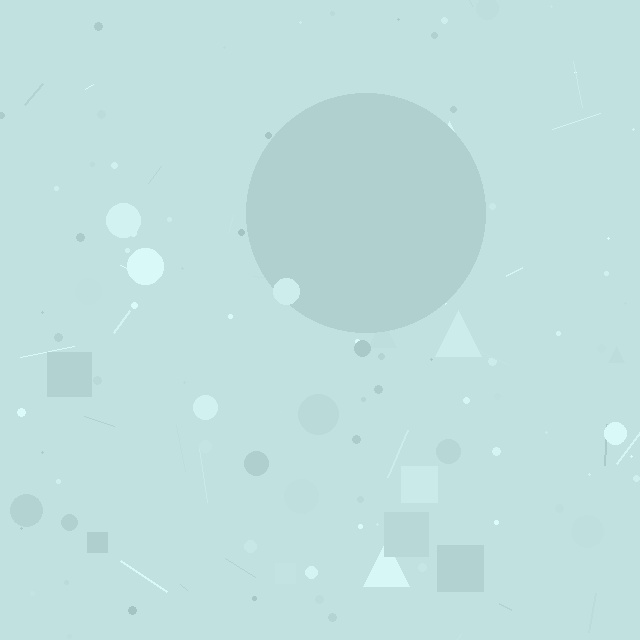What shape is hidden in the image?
A circle is hidden in the image.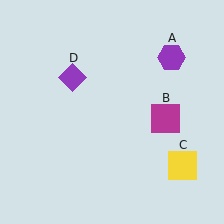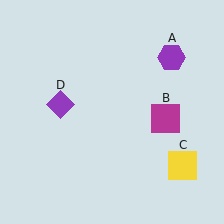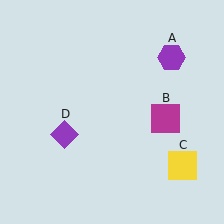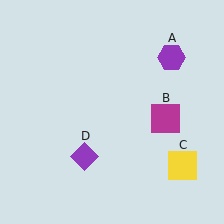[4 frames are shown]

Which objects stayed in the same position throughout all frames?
Purple hexagon (object A) and magenta square (object B) and yellow square (object C) remained stationary.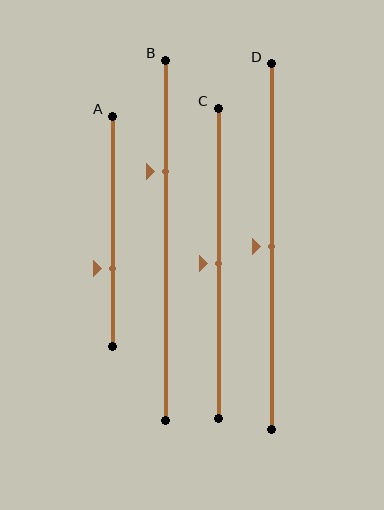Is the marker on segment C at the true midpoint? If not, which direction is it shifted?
Yes, the marker on segment C is at the true midpoint.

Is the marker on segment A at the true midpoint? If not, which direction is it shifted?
No, the marker on segment A is shifted downward by about 16% of the segment length.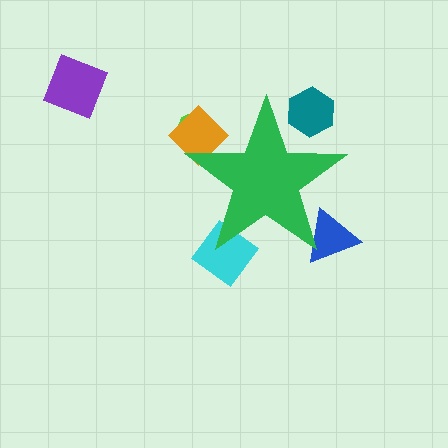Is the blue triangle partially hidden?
Yes, the blue triangle is partially hidden behind the green star.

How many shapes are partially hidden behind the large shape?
5 shapes are partially hidden.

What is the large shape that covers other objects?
A green star.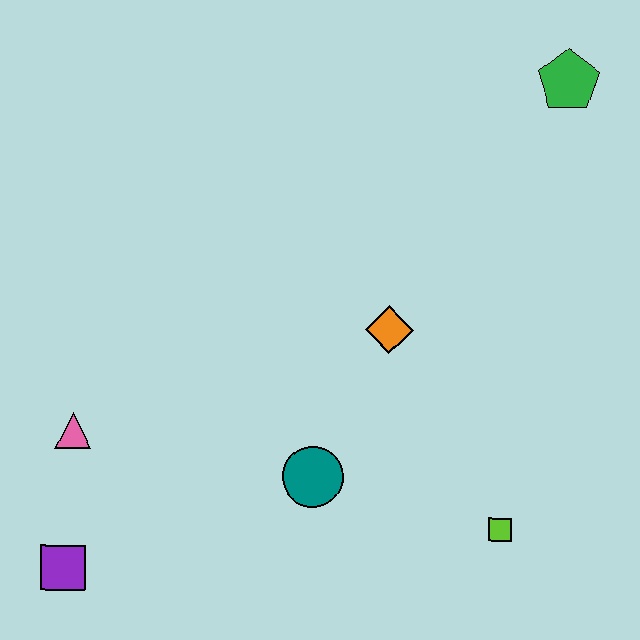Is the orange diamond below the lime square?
No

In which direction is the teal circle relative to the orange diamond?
The teal circle is below the orange diamond.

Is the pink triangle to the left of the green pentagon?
Yes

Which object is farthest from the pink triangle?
The green pentagon is farthest from the pink triangle.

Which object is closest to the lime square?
The teal circle is closest to the lime square.